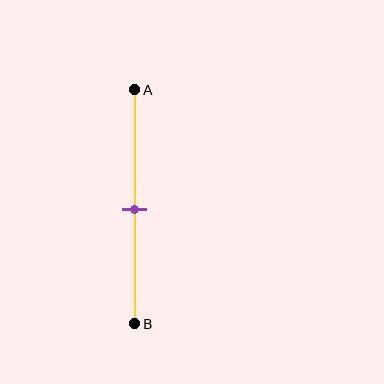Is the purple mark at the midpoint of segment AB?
Yes, the mark is approximately at the midpoint.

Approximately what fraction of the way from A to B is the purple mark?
The purple mark is approximately 50% of the way from A to B.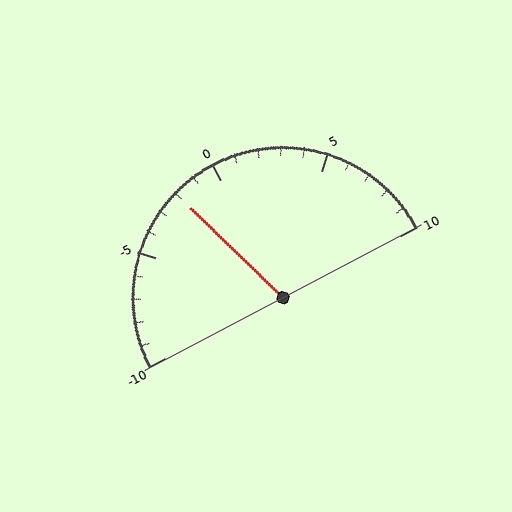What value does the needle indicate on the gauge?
The needle indicates approximately -2.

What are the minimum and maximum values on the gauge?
The gauge ranges from -10 to 10.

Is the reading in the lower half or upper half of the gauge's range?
The reading is in the lower half of the range (-10 to 10).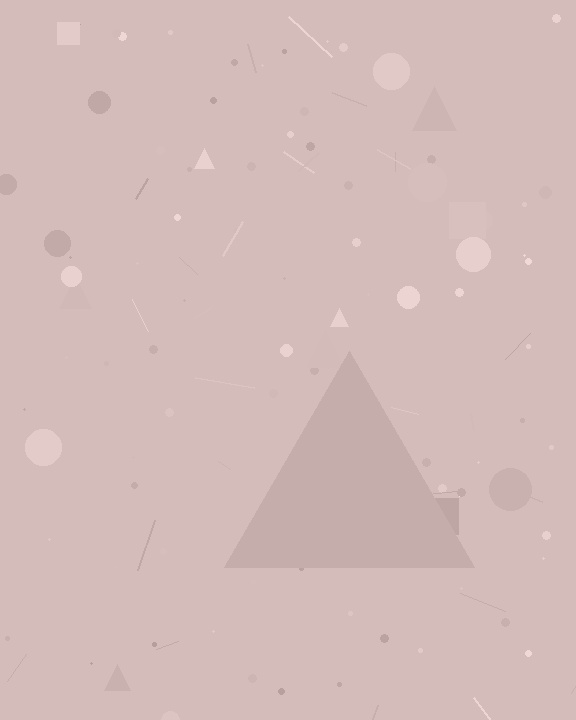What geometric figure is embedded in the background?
A triangle is embedded in the background.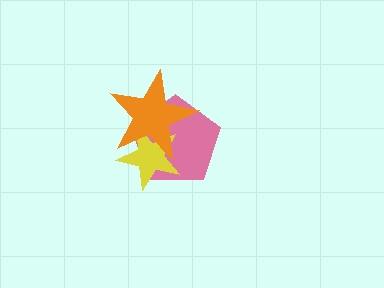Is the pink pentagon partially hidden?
Yes, it is partially covered by another shape.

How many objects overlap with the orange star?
2 objects overlap with the orange star.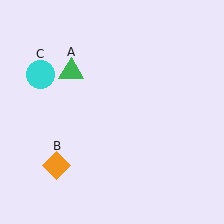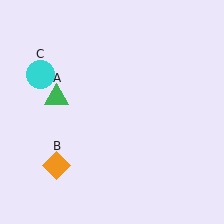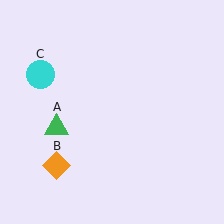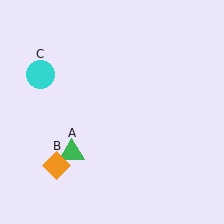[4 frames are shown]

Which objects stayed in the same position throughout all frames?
Orange diamond (object B) and cyan circle (object C) remained stationary.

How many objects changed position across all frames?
1 object changed position: green triangle (object A).